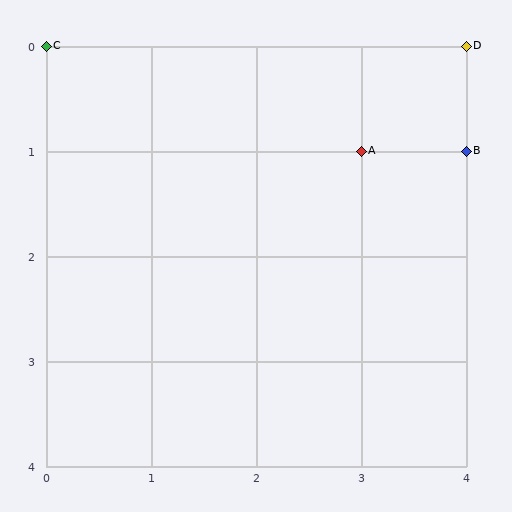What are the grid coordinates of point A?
Point A is at grid coordinates (3, 1).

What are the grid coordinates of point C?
Point C is at grid coordinates (0, 0).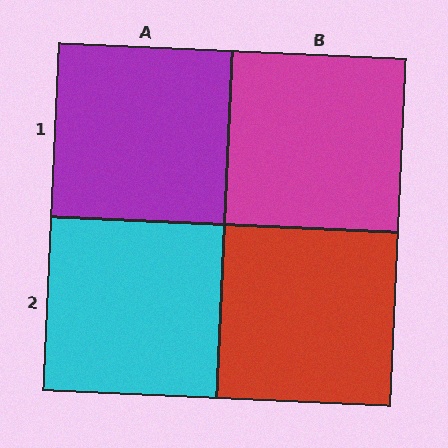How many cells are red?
1 cell is red.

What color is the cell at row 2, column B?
Red.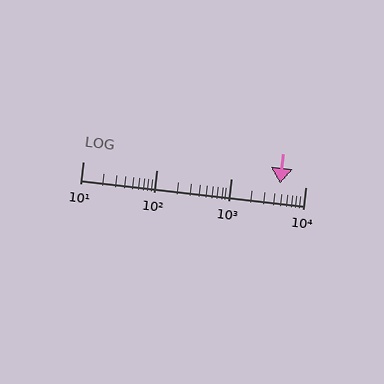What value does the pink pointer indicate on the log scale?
The pointer indicates approximately 4500.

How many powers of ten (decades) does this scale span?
The scale spans 3 decades, from 10 to 10000.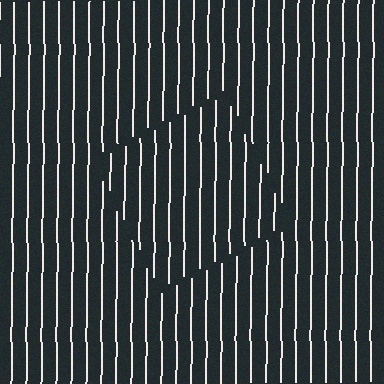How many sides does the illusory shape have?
4 sides — the line-ends trace a square.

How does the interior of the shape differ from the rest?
The interior of the shape contains the same grating, shifted by half a period — the contour is defined by the phase discontinuity where line-ends from the inner and outer gratings abut.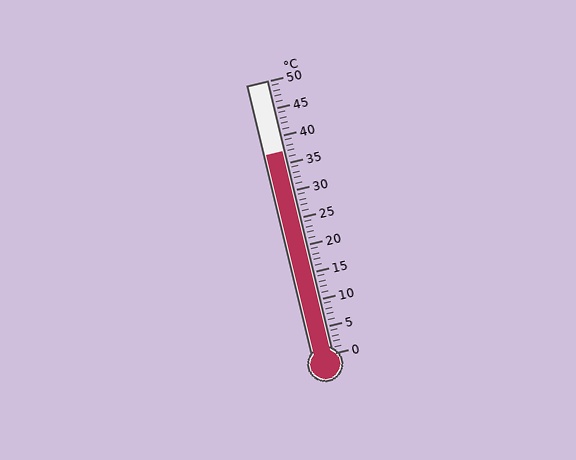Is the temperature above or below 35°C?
The temperature is above 35°C.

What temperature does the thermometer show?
The thermometer shows approximately 37°C.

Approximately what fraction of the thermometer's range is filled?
The thermometer is filled to approximately 75% of its range.